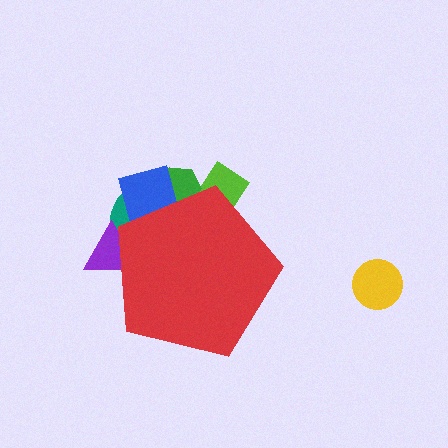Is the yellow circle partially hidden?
No, the yellow circle is fully visible.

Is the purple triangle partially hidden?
Yes, the purple triangle is partially hidden behind the red pentagon.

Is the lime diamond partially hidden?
Yes, the lime diamond is partially hidden behind the red pentagon.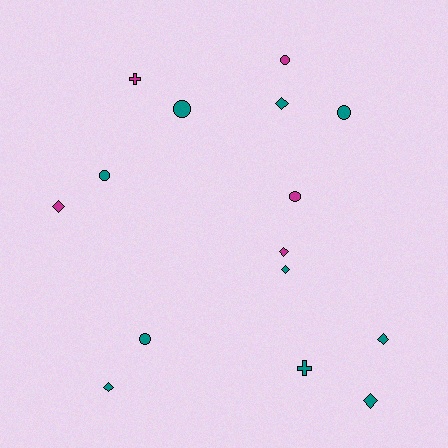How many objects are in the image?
There are 15 objects.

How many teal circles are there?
There are 4 teal circles.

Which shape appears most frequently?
Diamond, with 7 objects.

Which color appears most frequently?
Teal, with 10 objects.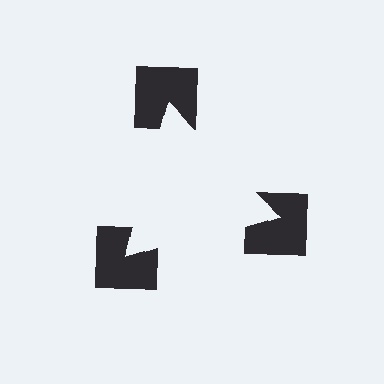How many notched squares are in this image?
There are 3 — one at each vertex of the illusory triangle.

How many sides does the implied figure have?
3 sides.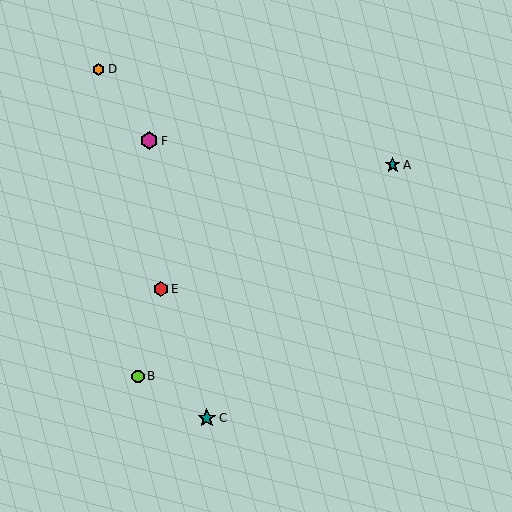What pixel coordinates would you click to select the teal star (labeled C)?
Click at (207, 418) to select the teal star C.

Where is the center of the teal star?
The center of the teal star is at (207, 418).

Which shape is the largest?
The teal star (labeled C) is the largest.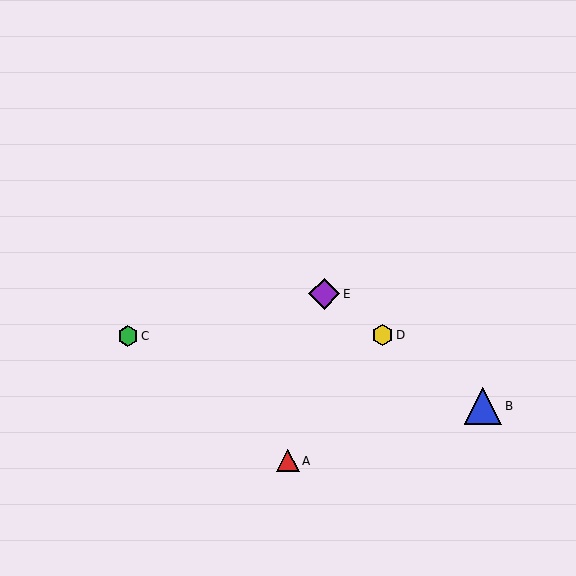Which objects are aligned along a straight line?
Objects B, D, E are aligned along a straight line.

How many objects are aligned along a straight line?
3 objects (B, D, E) are aligned along a straight line.